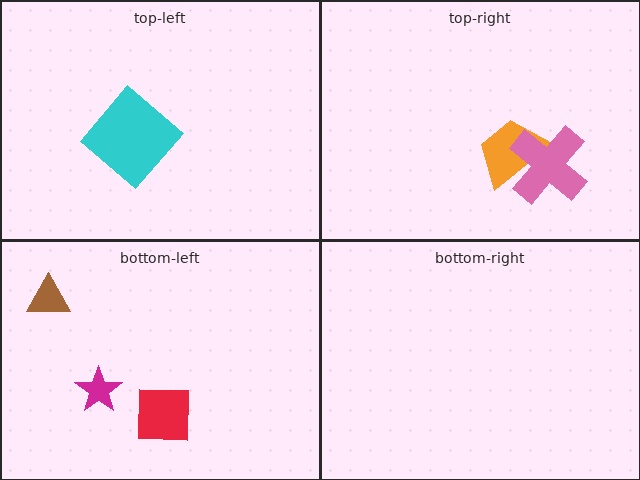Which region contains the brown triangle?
The bottom-left region.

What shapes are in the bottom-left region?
The red square, the brown triangle, the magenta star.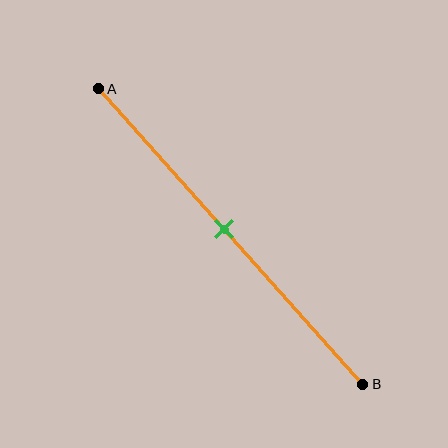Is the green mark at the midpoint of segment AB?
Yes, the mark is approximately at the midpoint.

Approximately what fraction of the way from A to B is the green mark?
The green mark is approximately 50% of the way from A to B.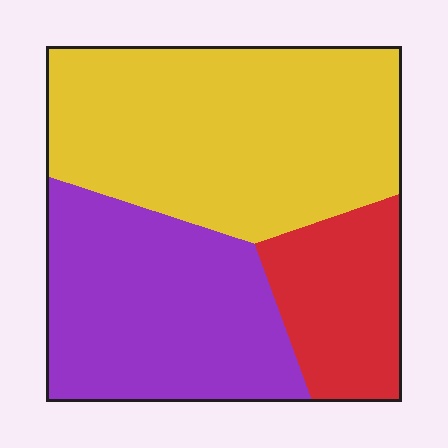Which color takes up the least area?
Red, at roughly 20%.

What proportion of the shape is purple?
Purple takes up about one third (1/3) of the shape.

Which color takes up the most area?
Yellow, at roughly 45%.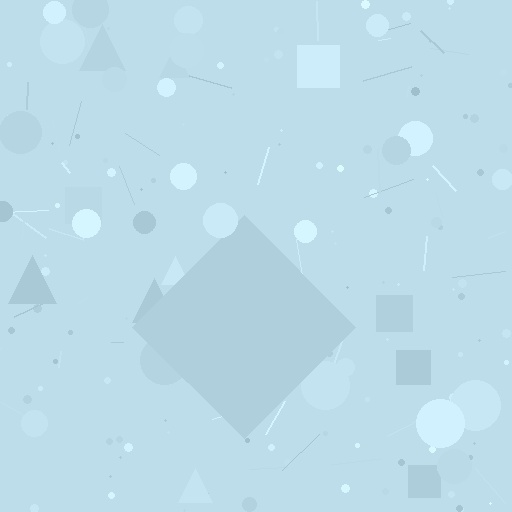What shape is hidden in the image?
A diamond is hidden in the image.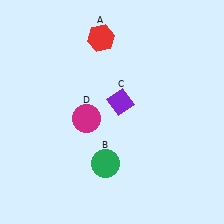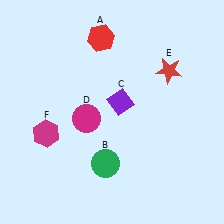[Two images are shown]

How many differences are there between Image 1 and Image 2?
There are 2 differences between the two images.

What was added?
A red star (E), a magenta hexagon (F) were added in Image 2.